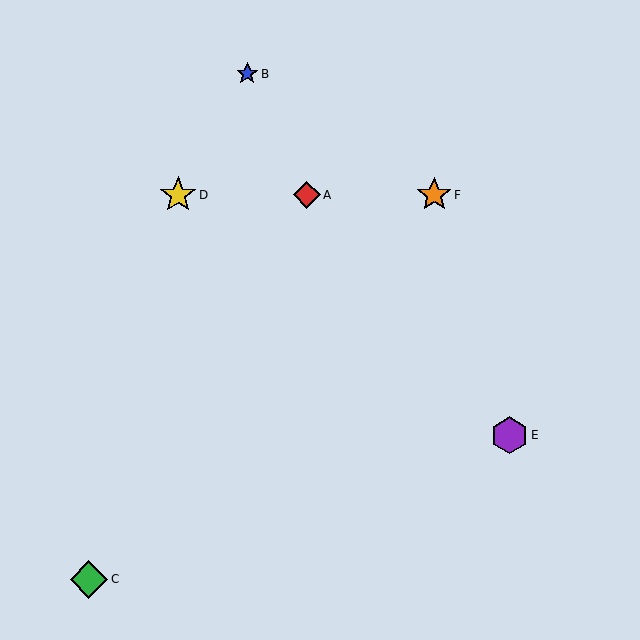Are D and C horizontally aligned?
No, D is at y≈195 and C is at y≈579.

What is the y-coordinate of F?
Object F is at y≈195.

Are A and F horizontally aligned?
Yes, both are at y≈195.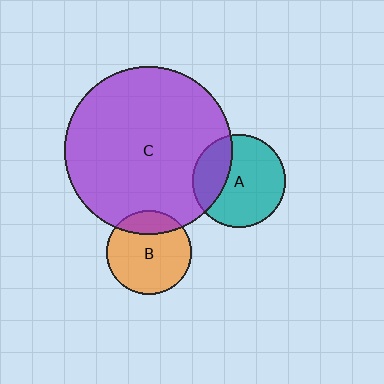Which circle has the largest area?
Circle C (purple).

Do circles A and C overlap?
Yes.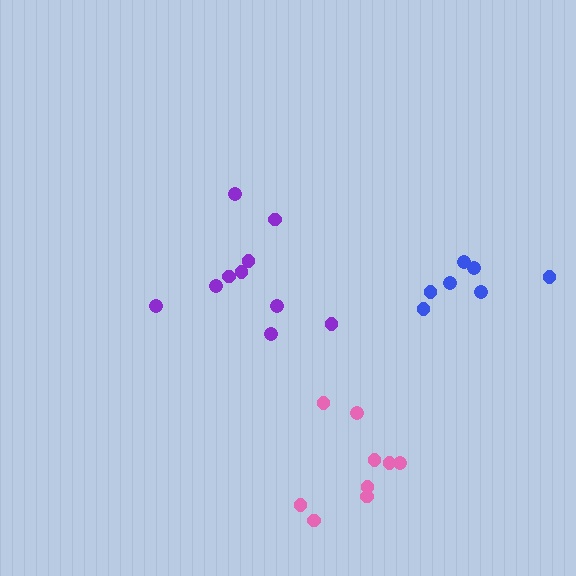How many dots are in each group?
Group 1: 10 dots, Group 2: 9 dots, Group 3: 7 dots (26 total).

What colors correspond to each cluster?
The clusters are colored: purple, pink, blue.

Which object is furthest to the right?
The blue cluster is rightmost.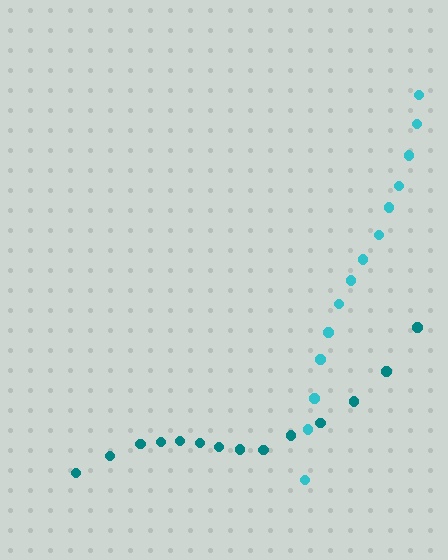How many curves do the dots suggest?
There are 2 distinct paths.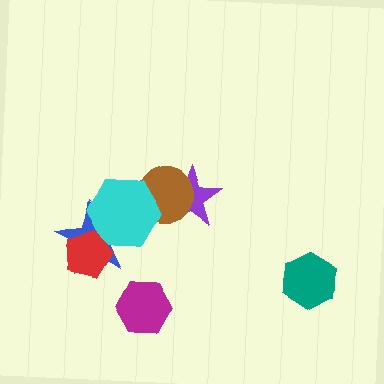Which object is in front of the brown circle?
The cyan hexagon is in front of the brown circle.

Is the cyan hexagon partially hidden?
Yes, it is partially covered by another shape.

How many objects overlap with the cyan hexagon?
3 objects overlap with the cyan hexagon.